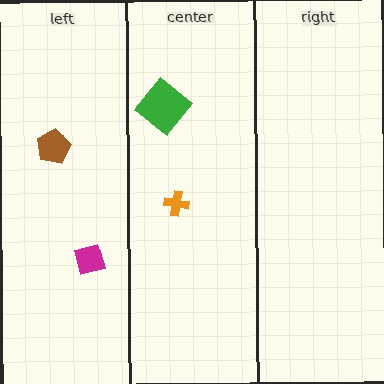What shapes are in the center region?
The green diamond, the orange cross.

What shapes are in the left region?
The magenta square, the brown pentagon.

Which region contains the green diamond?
The center region.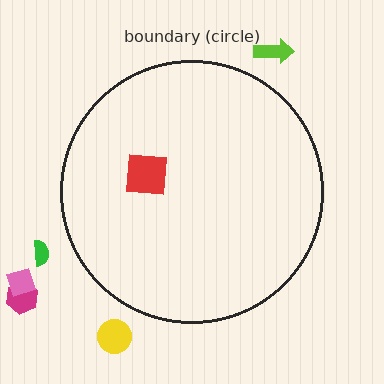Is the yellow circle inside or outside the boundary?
Outside.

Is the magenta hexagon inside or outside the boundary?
Outside.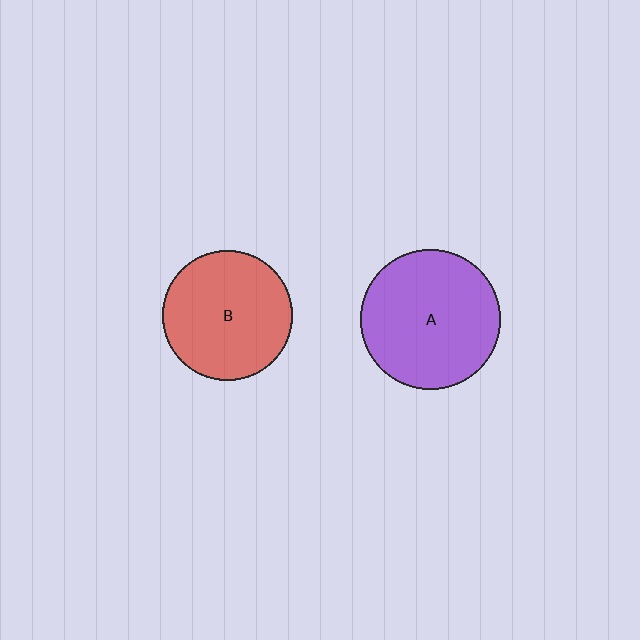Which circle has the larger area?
Circle A (purple).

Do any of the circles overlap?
No, none of the circles overlap.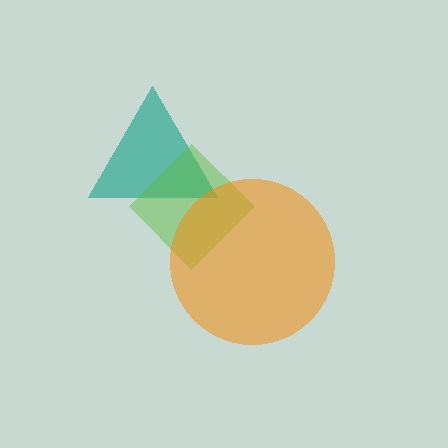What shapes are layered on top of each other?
The layered shapes are: a teal triangle, a lime diamond, an orange circle.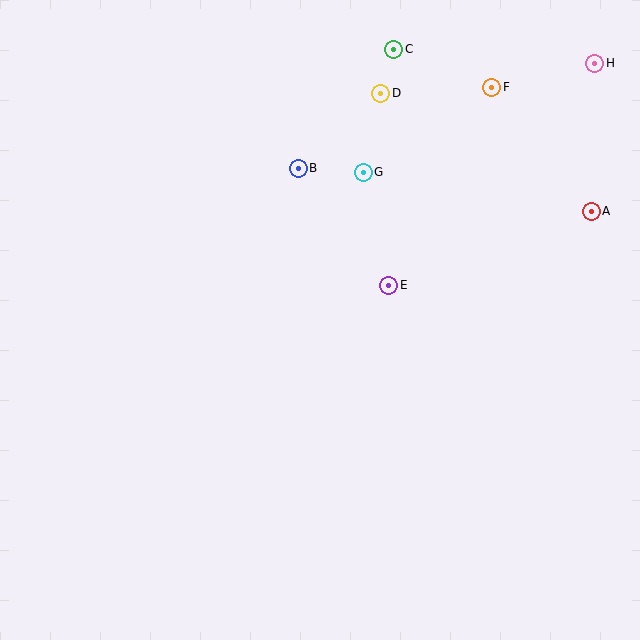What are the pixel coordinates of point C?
Point C is at (394, 49).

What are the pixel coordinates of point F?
Point F is at (492, 87).